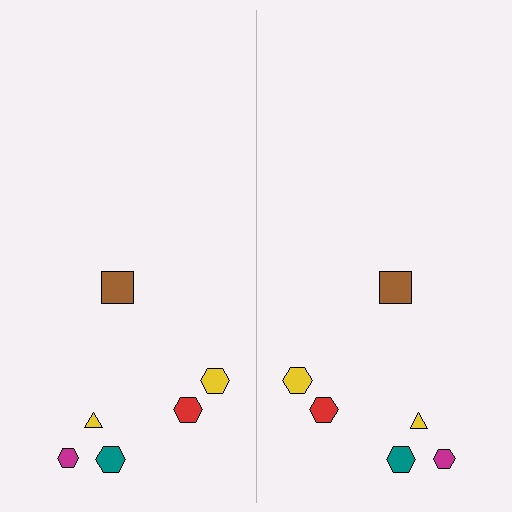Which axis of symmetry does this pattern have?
The pattern has a vertical axis of symmetry running through the center of the image.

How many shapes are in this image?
There are 12 shapes in this image.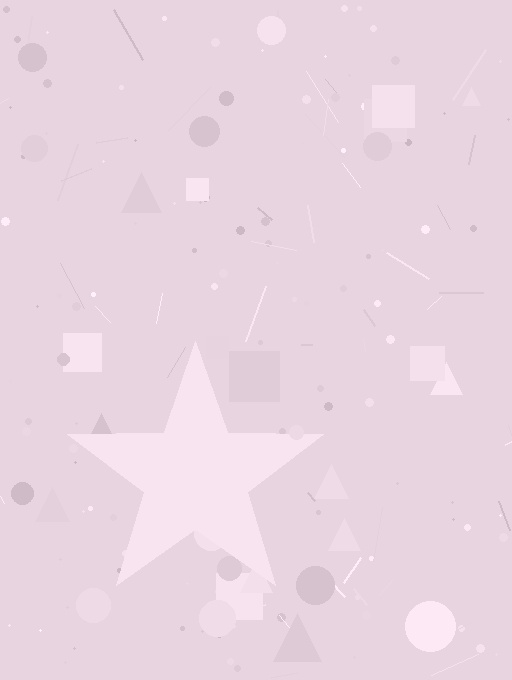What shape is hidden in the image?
A star is hidden in the image.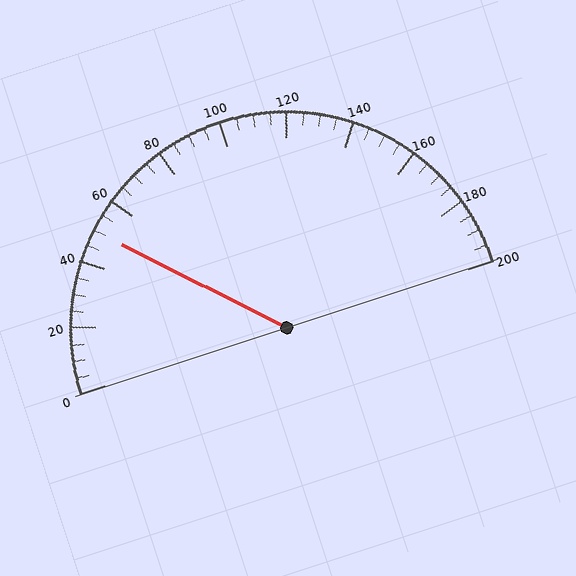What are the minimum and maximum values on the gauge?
The gauge ranges from 0 to 200.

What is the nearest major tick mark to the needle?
The nearest major tick mark is 40.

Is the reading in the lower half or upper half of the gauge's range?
The reading is in the lower half of the range (0 to 200).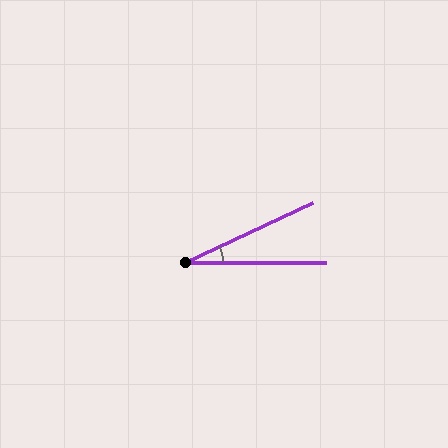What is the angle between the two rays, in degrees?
Approximately 25 degrees.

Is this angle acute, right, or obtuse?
It is acute.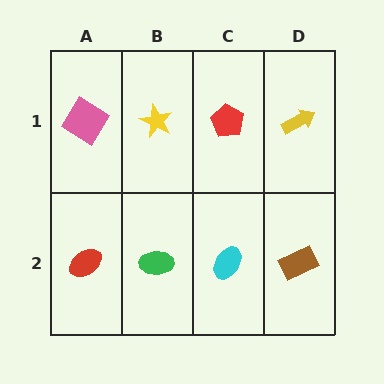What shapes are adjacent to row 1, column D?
A brown rectangle (row 2, column D), a red pentagon (row 1, column C).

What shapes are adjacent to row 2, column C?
A red pentagon (row 1, column C), a green ellipse (row 2, column B), a brown rectangle (row 2, column D).